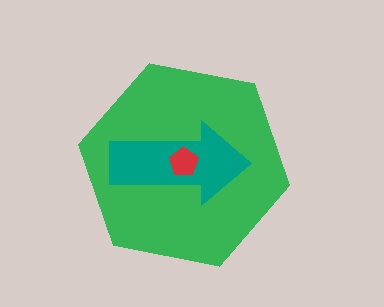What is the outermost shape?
The green hexagon.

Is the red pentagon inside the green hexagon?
Yes.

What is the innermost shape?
The red pentagon.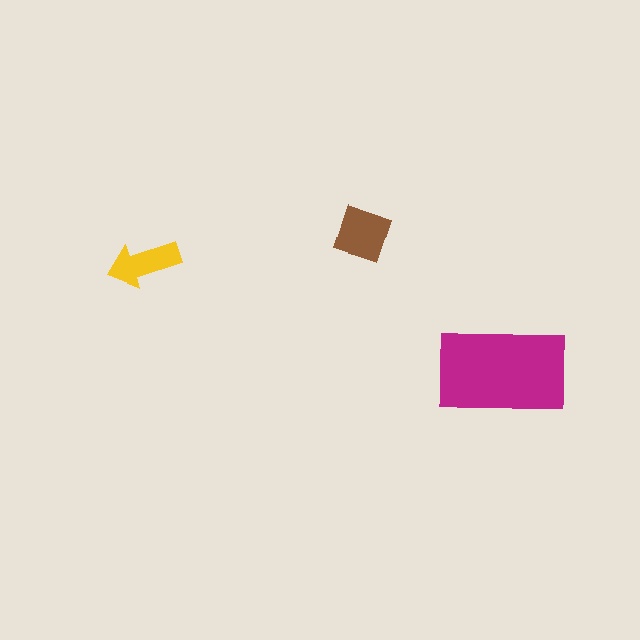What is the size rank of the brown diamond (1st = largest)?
2nd.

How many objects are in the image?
There are 3 objects in the image.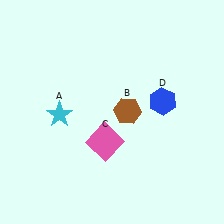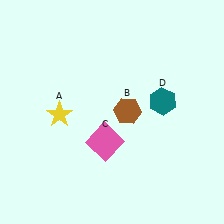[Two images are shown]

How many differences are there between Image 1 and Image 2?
There are 2 differences between the two images.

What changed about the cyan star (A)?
In Image 1, A is cyan. In Image 2, it changed to yellow.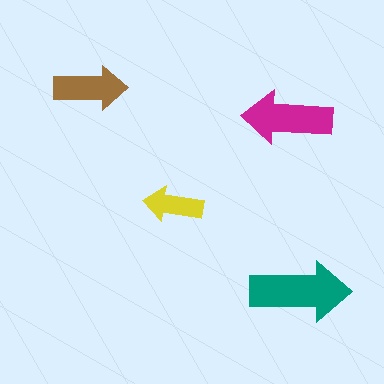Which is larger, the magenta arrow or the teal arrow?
The teal one.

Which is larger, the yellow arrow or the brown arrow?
The brown one.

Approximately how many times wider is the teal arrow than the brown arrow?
About 1.5 times wider.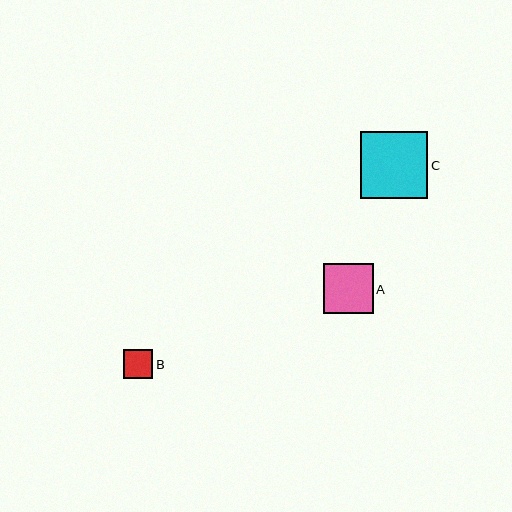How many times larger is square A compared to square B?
Square A is approximately 1.7 times the size of square B.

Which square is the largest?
Square C is the largest with a size of approximately 67 pixels.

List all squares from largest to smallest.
From largest to smallest: C, A, B.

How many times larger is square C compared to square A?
Square C is approximately 1.3 times the size of square A.